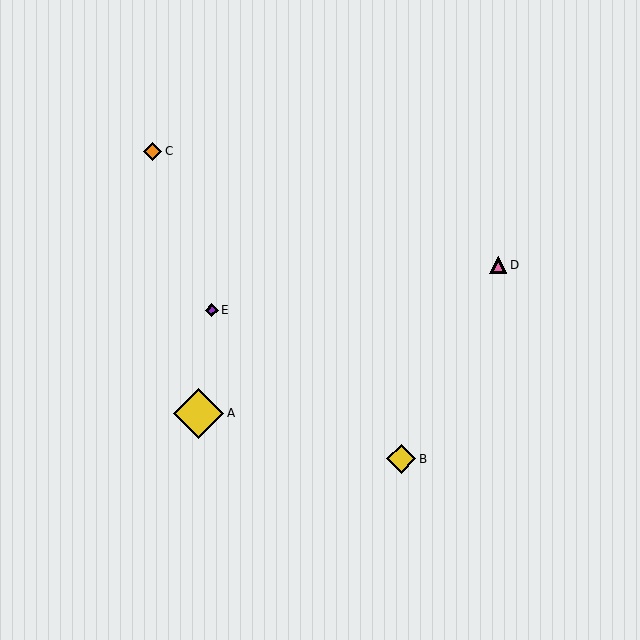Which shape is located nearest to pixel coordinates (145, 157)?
The orange diamond (labeled C) at (152, 151) is nearest to that location.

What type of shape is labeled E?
Shape E is a purple diamond.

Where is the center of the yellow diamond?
The center of the yellow diamond is at (198, 413).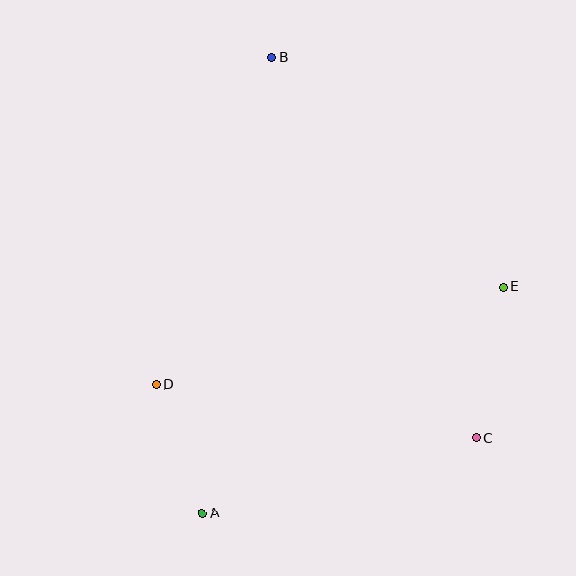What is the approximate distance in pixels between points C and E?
The distance between C and E is approximately 154 pixels.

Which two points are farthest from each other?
Points A and B are farthest from each other.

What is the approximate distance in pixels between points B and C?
The distance between B and C is approximately 432 pixels.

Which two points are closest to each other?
Points A and D are closest to each other.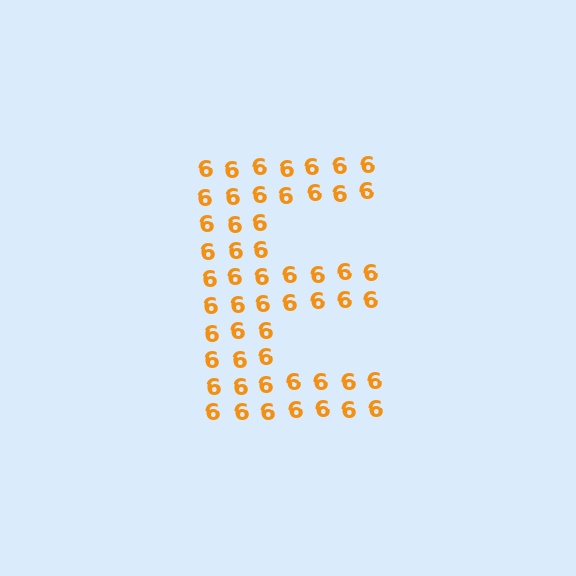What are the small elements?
The small elements are digit 6's.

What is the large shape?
The large shape is the letter E.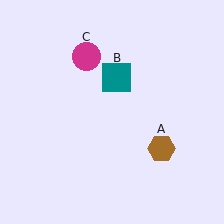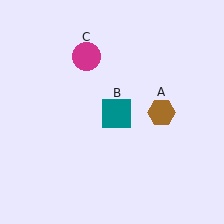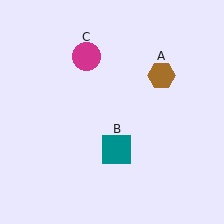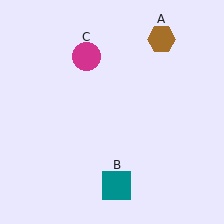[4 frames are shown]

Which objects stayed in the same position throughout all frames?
Magenta circle (object C) remained stationary.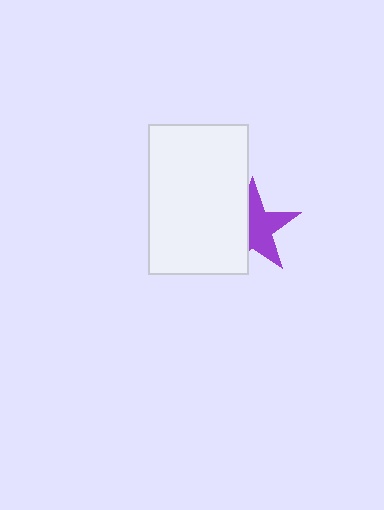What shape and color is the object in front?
The object in front is a white rectangle.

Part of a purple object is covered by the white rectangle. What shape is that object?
It is a star.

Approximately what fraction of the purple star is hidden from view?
Roughly 43% of the purple star is hidden behind the white rectangle.